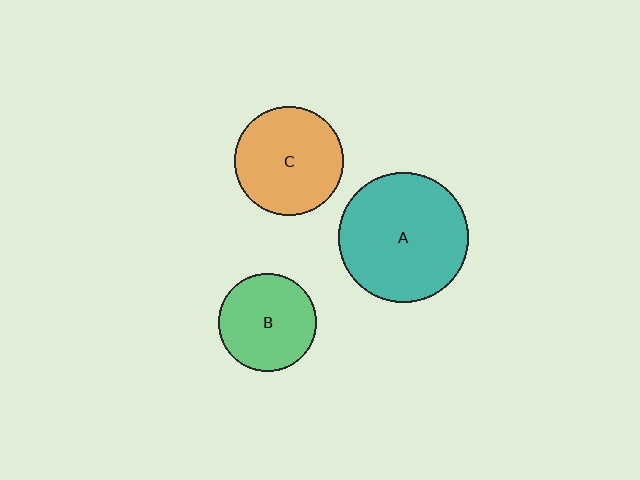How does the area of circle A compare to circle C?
Approximately 1.4 times.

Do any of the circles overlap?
No, none of the circles overlap.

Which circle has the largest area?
Circle A (teal).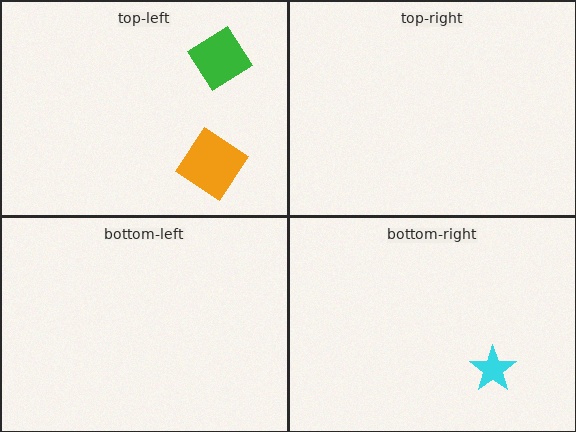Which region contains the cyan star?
The bottom-right region.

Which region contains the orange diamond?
The top-left region.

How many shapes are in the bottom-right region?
1.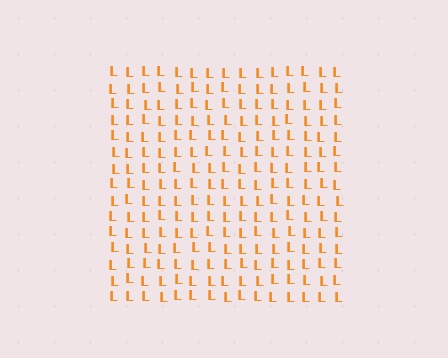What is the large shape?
The large shape is a square.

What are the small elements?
The small elements are letter L's.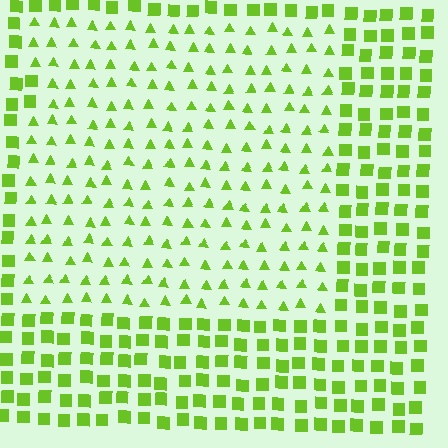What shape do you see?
I see a rectangle.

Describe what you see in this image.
The image is filled with small lime elements arranged in a uniform grid. A rectangle-shaped region contains triangles, while the surrounding area contains squares. The boundary is defined purely by the change in element shape.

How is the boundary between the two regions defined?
The boundary is defined by a change in element shape: triangles inside vs. squares outside. All elements share the same color and spacing.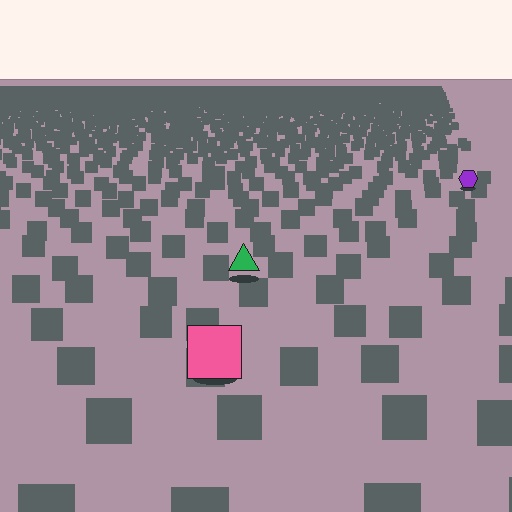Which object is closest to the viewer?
The pink square is closest. The texture marks near it are larger and more spread out.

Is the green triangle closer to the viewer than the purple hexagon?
Yes. The green triangle is closer — you can tell from the texture gradient: the ground texture is coarser near it.